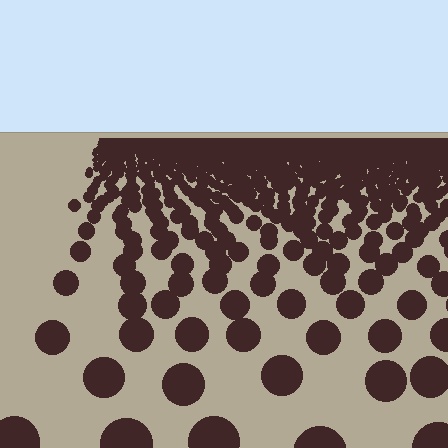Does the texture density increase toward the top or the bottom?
Density increases toward the top.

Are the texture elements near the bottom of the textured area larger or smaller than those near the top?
Larger. Near the bottom, elements are closer to the viewer and appear at a bigger on-screen size.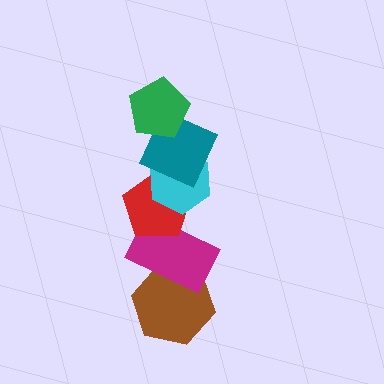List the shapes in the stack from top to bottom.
From top to bottom: the green pentagon, the teal square, the cyan hexagon, the red pentagon, the magenta rectangle, the brown hexagon.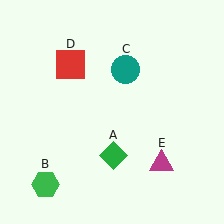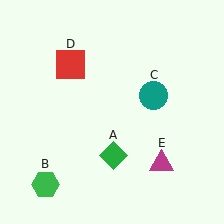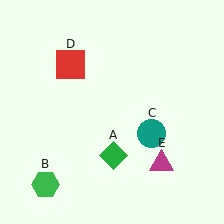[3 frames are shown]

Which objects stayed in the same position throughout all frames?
Green diamond (object A) and green hexagon (object B) and red square (object D) and magenta triangle (object E) remained stationary.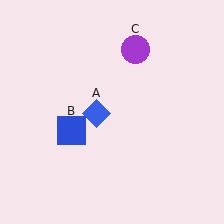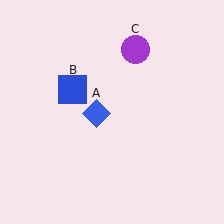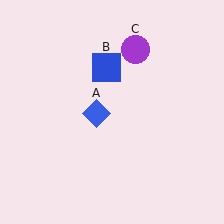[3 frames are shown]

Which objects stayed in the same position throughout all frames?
Blue diamond (object A) and purple circle (object C) remained stationary.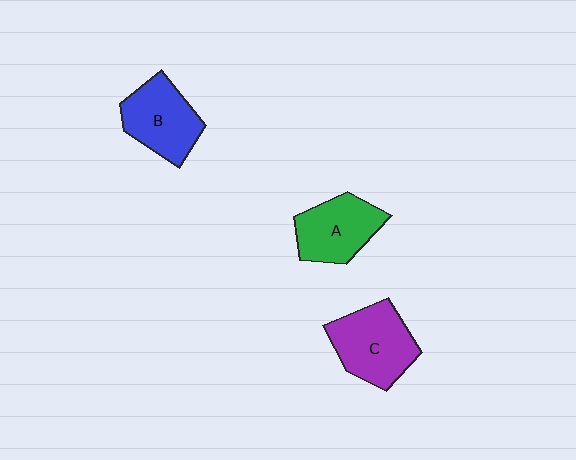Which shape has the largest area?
Shape C (purple).